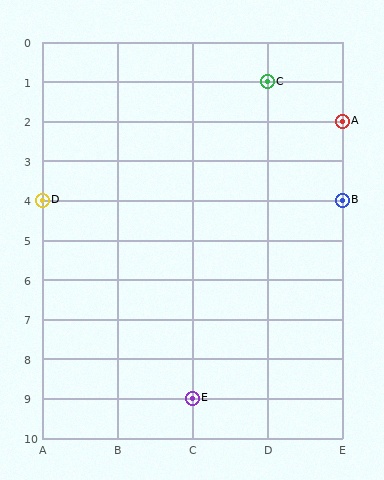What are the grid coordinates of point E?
Point E is at grid coordinates (C, 9).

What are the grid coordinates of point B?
Point B is at grid coordinates (E, 4).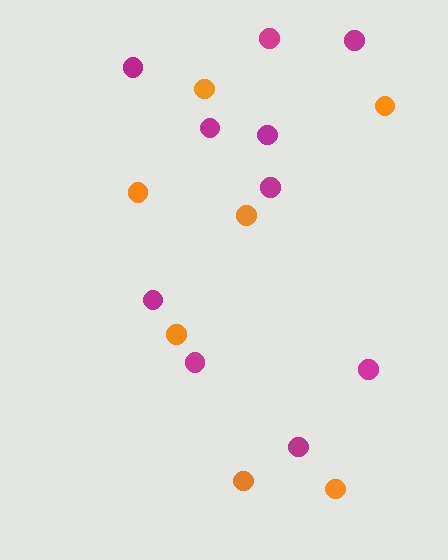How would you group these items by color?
There are 2 groups: one group of orange circles (7) and one group of magenta circles (10).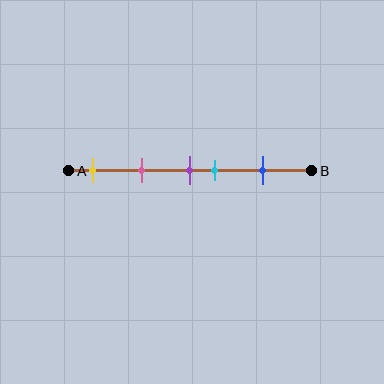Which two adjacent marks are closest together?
The purple and cyan marks are the closest adjacent pair.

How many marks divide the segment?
There are 5 marks dividing the segment.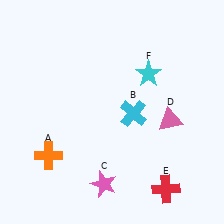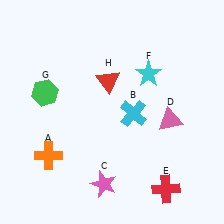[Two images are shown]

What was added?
A green hexagon (G), a red triangle (H) were added in Image 2.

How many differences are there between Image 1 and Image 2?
There are 2 differences between the two images.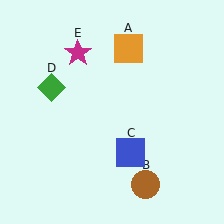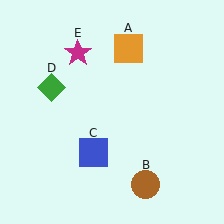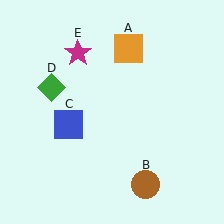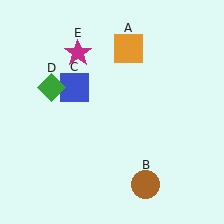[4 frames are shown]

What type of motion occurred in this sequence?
The blue square (object C) rotated clockwise around the center of the scene.